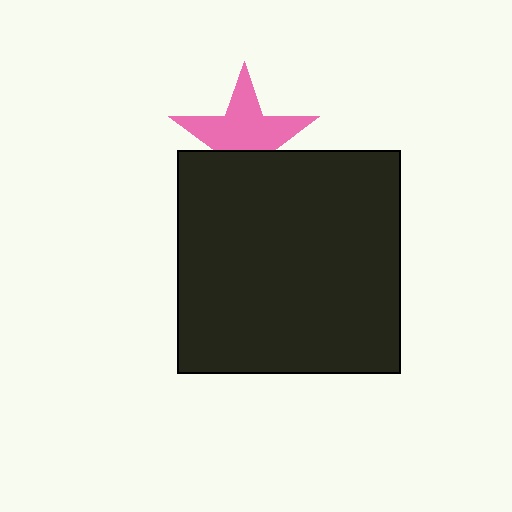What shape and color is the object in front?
The object in front is a black square.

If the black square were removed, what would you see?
You would see the complete pink star.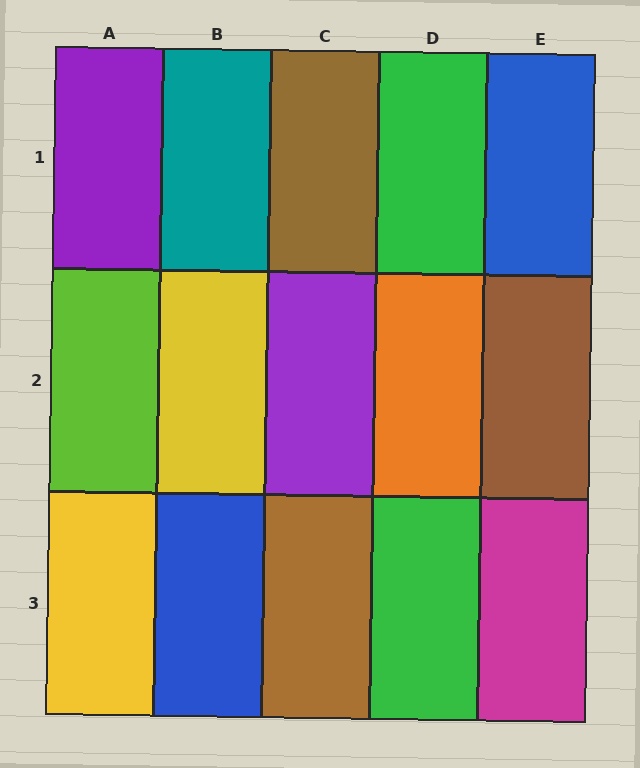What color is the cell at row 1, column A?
Purple.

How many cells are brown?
3 cells are brown.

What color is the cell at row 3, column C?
Brown.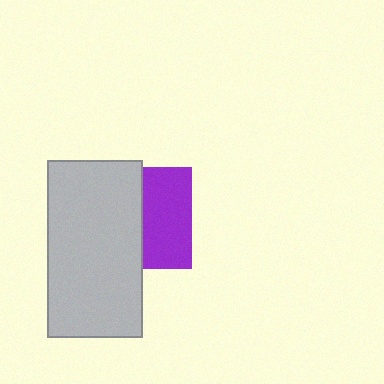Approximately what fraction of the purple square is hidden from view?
Roughly 53% of the purple square is hidden behind the light gray rectangle.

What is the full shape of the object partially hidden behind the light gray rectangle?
The partially hidden object is a purple square.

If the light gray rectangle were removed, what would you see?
You would see the complete purple square.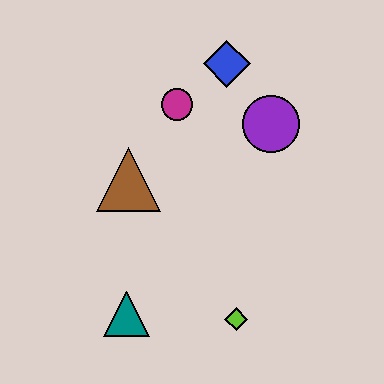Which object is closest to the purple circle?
The blue diamond is closest to the purple circle.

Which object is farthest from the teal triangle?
The blue diamond is farthest from the teal triangle.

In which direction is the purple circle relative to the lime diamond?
The purple circle is above the lime diamond.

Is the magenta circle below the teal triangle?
No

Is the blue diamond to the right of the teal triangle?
Yes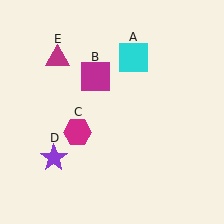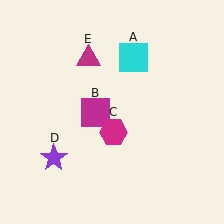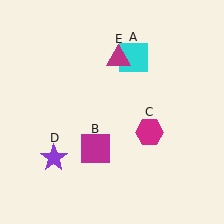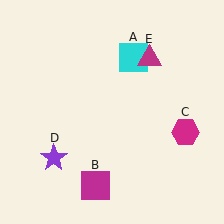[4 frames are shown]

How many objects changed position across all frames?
3 objects changed position: magenta square (object B), magenta hexagon (object C), magenta triangle (object E).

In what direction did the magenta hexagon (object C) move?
The magenta hexagon (object C) moved right.